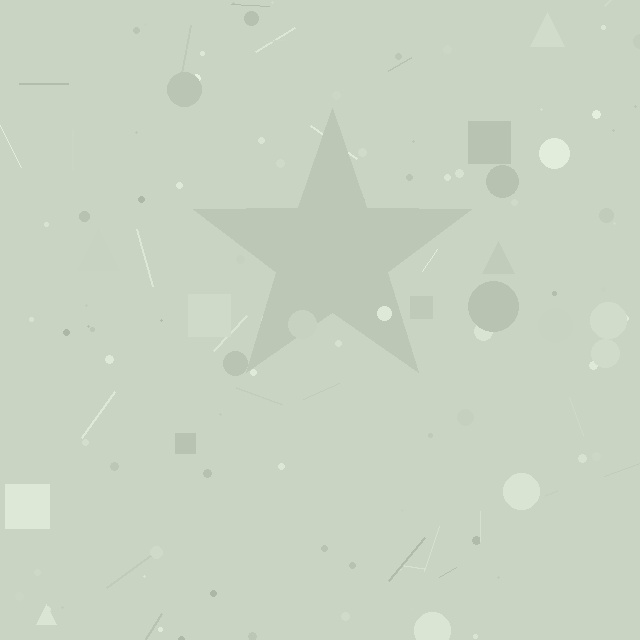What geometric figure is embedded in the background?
A star is embedded in the background.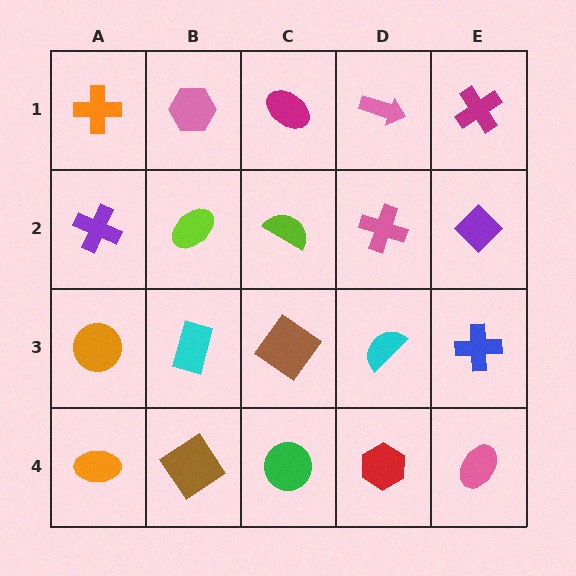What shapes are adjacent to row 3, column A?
A purple cross (row 2, column A), an orange ellipse (row 4, column A), a cyan rectangle (row 3, column B).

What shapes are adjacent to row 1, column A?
A purple cross (row 2, column A), a pink hexagon (row 1, column B).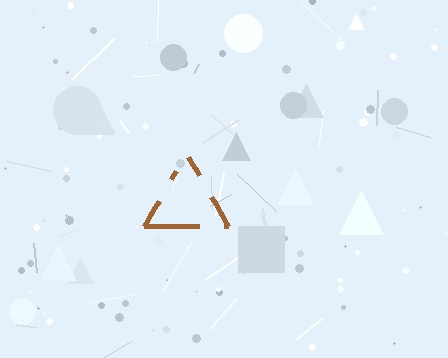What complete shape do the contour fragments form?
The contour fragments form a triangle.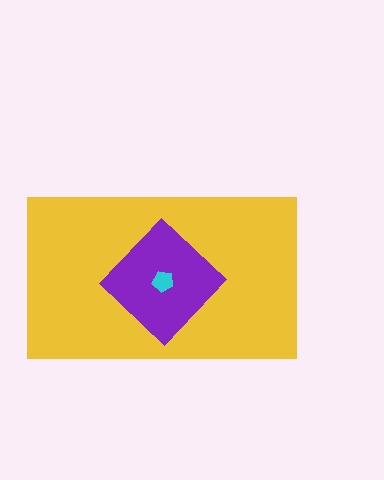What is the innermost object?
The cyan pentagon.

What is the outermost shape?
The yellow rectangle.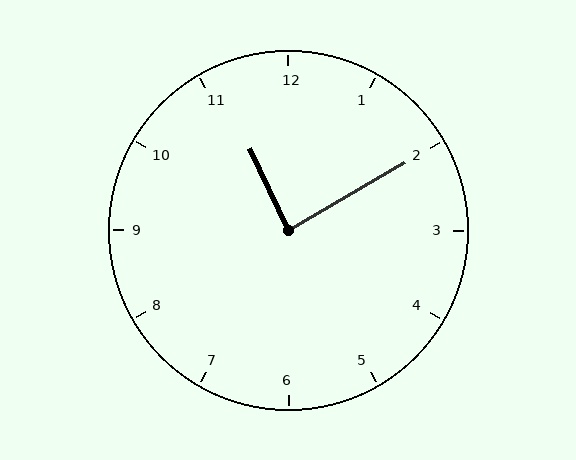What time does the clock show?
11:10.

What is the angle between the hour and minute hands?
Approximately 85 degrees.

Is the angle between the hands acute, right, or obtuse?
It is right.